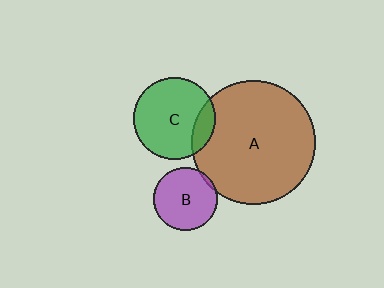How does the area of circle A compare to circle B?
Approximately 3.9 times.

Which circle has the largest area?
Circle A (brown).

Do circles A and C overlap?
Yes.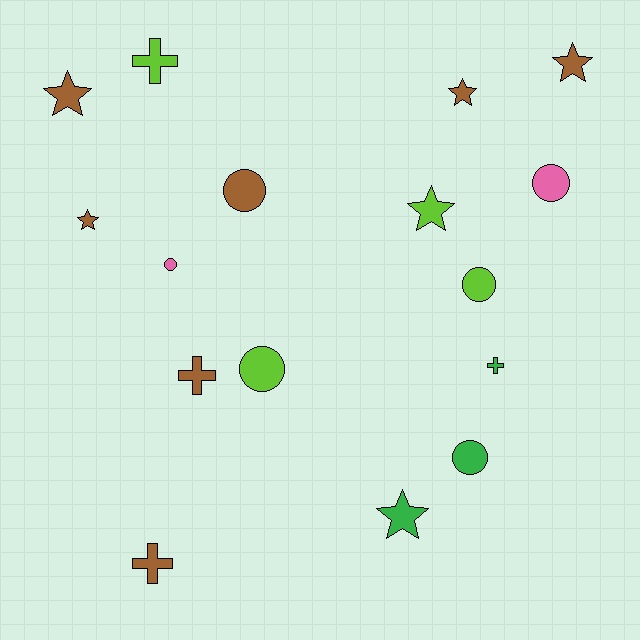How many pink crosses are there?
There are no pink crosses.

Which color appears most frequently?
Brown, with 7 objects.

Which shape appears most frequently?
Circle, with 6 objects.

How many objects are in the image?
There are 16 objects.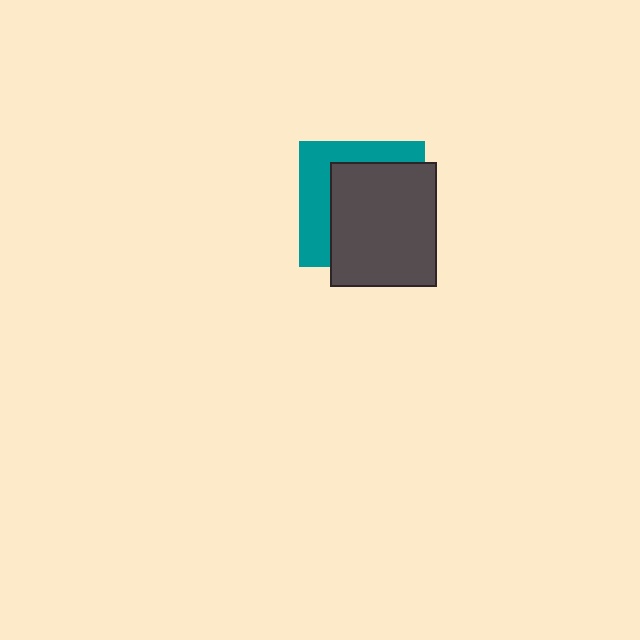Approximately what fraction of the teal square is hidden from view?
Roughly 64% of the teal square is hidden behind the dark gray rectangle.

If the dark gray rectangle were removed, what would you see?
You would see the complete teal square.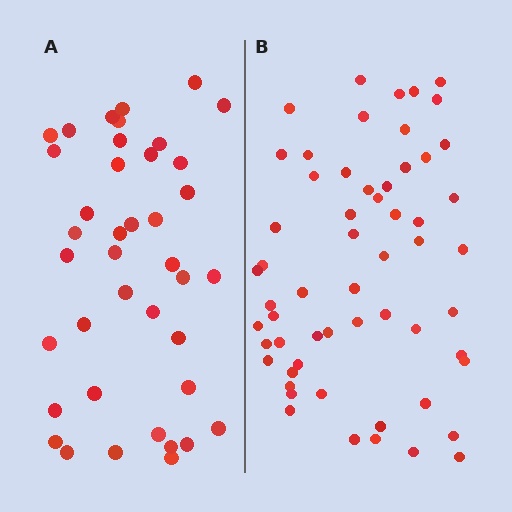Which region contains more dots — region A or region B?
Region B (the right region) has more dots.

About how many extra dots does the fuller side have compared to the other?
Region B has approximately 20 more dots than region A.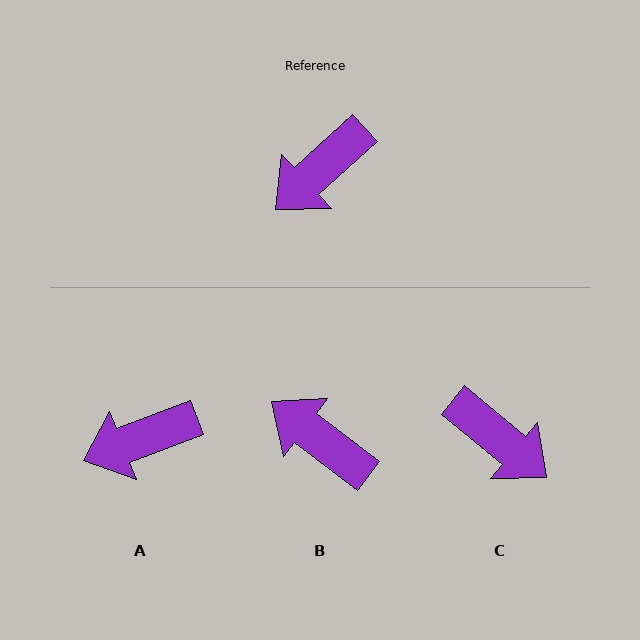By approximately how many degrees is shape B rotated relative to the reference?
Approximately 80 degrees clockwise.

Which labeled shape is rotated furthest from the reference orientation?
C, about 98 degrees away.